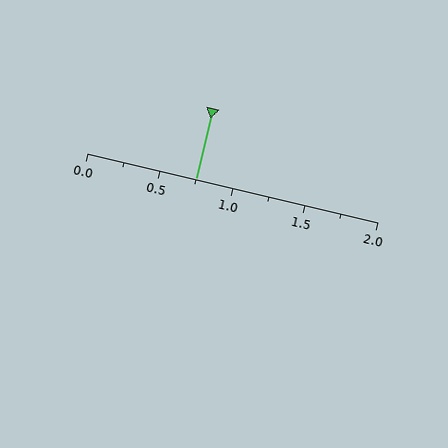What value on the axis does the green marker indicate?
The marker indicates approximately 0.75.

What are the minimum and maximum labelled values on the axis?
The axis runs from 0.0 to 2.0.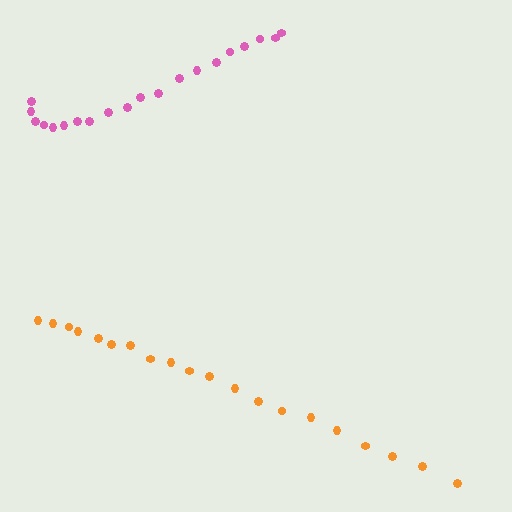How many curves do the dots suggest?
There are 2 distinct paths.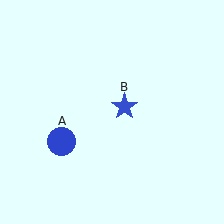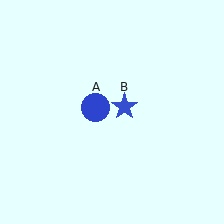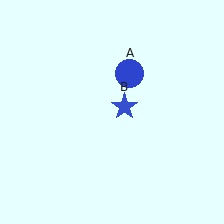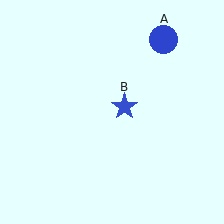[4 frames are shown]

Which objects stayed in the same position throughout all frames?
Blue star (object B) remained stationary.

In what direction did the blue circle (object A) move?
The blue circle (object A) moved up and to the right.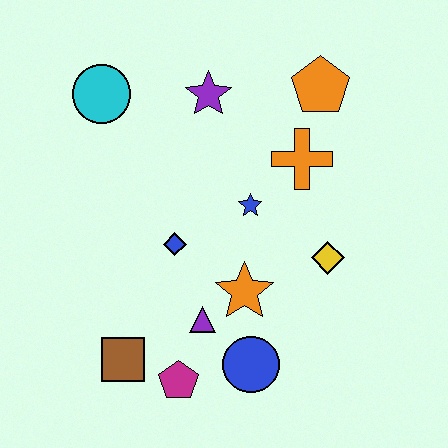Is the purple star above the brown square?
Yes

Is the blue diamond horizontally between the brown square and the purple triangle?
Yes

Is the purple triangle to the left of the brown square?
No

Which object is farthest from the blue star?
The brown square is farthest from the blue star.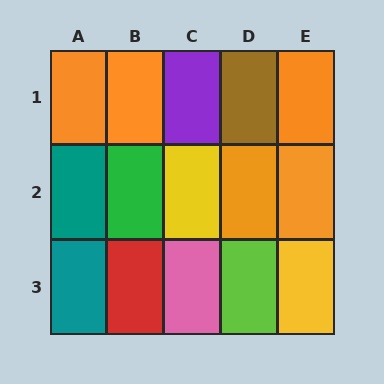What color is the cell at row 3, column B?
Red.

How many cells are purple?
1 cell is purple.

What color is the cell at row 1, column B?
Orange.